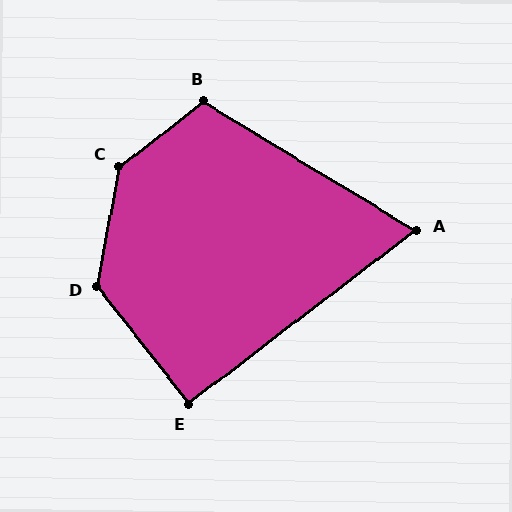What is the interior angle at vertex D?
Approximately 131 degrees (obtuse).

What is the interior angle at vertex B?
Approximately 111 degrees (obtuse).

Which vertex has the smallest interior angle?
A, at approximately 69 degrees.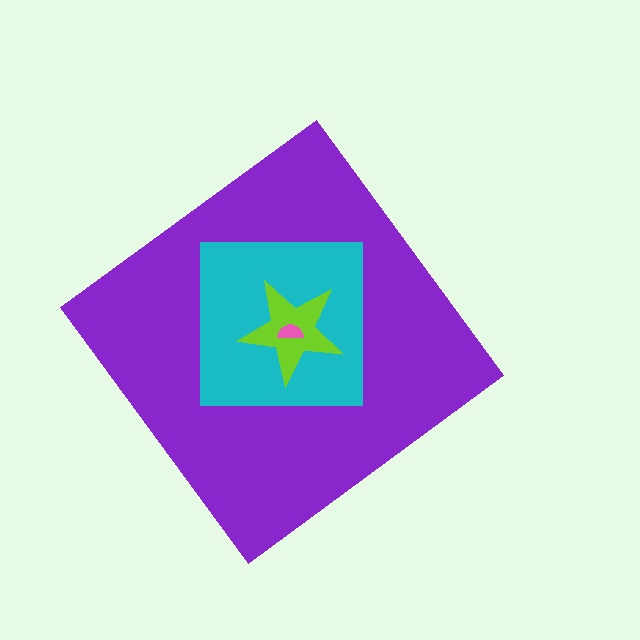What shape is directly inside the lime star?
The pink semicircle.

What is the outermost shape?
The purple diamond.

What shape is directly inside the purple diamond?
The cyan square.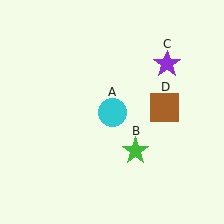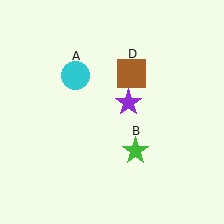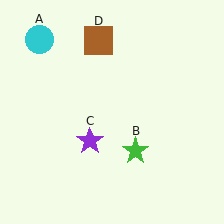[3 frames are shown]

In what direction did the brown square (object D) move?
The brown square (object D) moved up and to the left.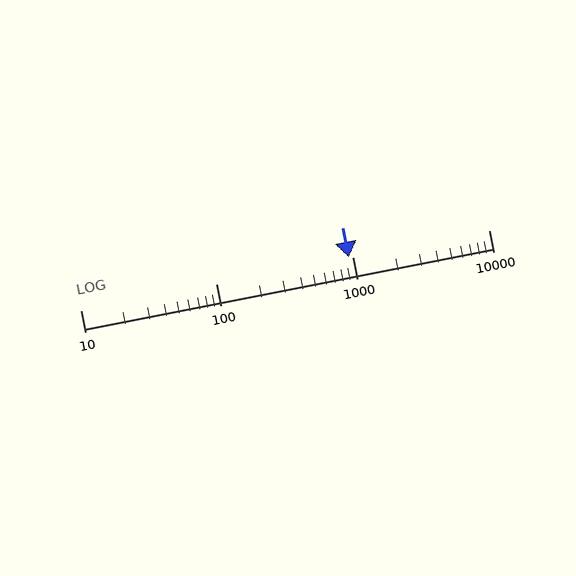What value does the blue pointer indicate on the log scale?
The pointer indicates approximately 940.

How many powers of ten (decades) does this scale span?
The scale spans 3 decades, from 10 to 10000.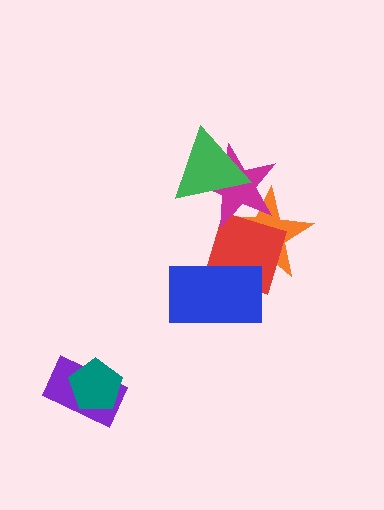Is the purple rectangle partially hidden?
Yes, it is partially covered by another shape.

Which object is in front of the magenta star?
The green triangle is in front of the magenta star.